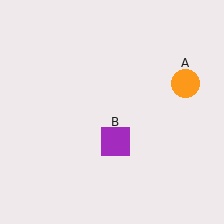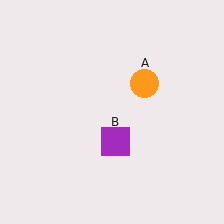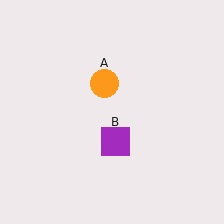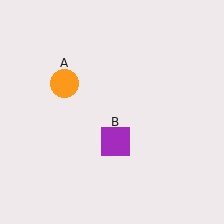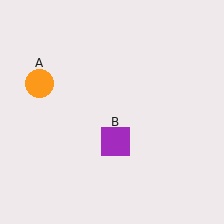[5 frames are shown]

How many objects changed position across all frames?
1 object changed position: orange circle (object A).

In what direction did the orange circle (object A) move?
The orange circle (object A) moved left.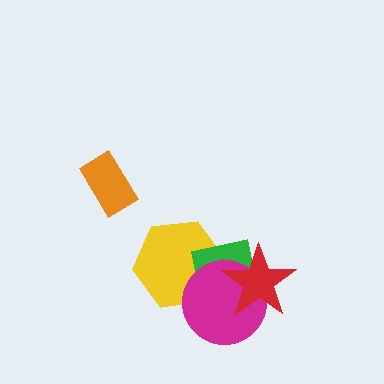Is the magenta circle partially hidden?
Yes, it is partially covered by another shape.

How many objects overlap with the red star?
2 objects overlap with the red star.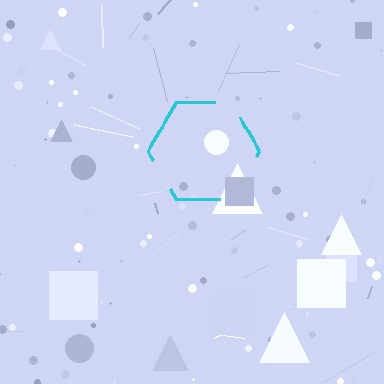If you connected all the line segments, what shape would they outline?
They would outline a hexagon.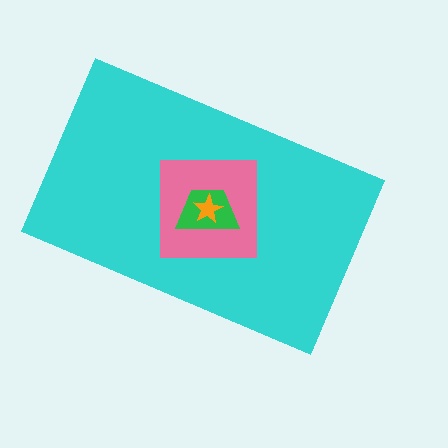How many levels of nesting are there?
4.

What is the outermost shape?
The cyan rectangle.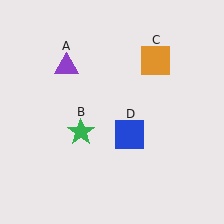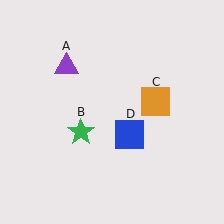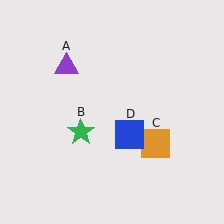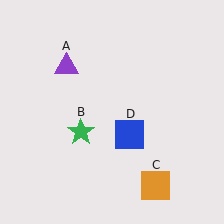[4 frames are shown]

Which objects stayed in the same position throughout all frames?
Purple triangle (object A) and green star (object B) and blue square (object D) remained stationary.